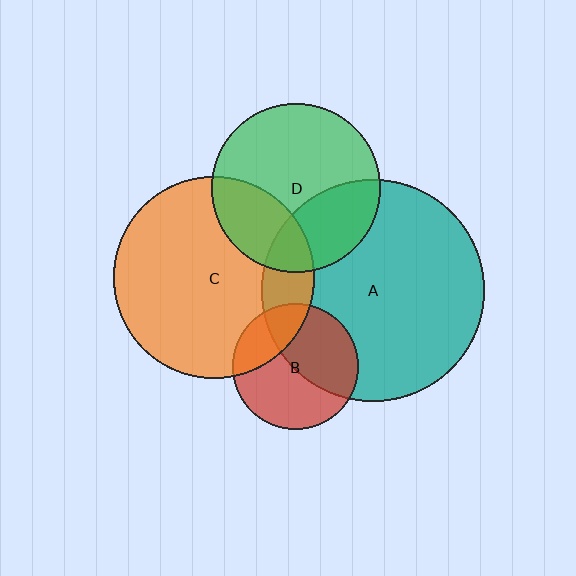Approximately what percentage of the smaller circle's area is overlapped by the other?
Approximately 25%.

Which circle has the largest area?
Circle A (teal).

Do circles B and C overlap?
Yes.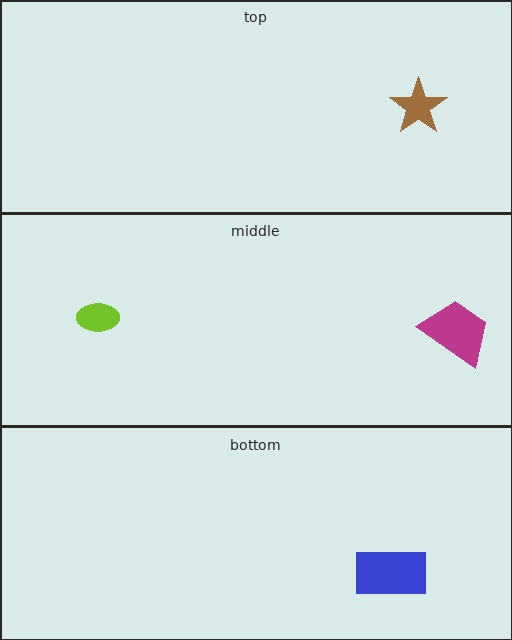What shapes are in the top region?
The brown star.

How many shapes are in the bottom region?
1.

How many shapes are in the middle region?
2.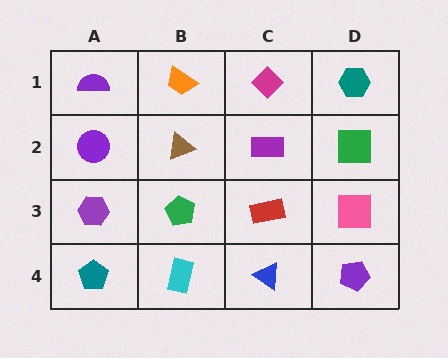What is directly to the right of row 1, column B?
A magenta diamond.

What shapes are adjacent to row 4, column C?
A red rectangle (row 3, column C), a cyan rectangle (row 4, column B), a purple pentagon (row 4, column D).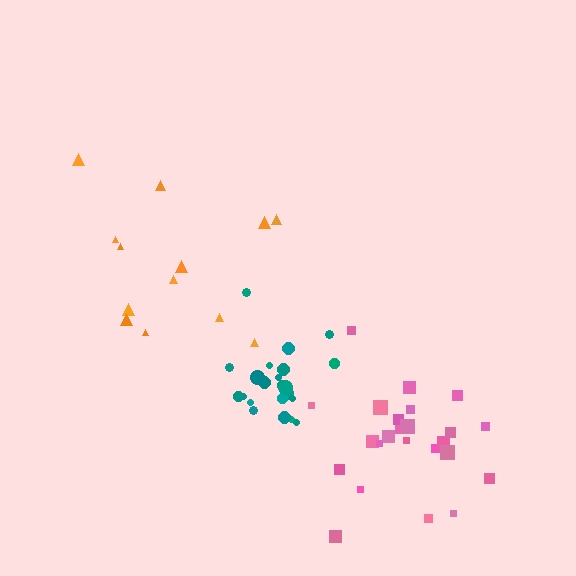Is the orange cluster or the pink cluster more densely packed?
Pink.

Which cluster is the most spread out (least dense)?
Orange.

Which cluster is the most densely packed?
Teal.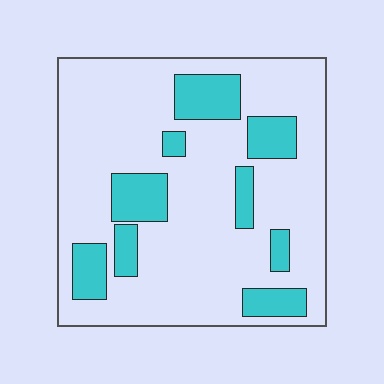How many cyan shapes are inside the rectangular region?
9.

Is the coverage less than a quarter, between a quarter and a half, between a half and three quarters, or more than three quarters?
Less than a quarter.